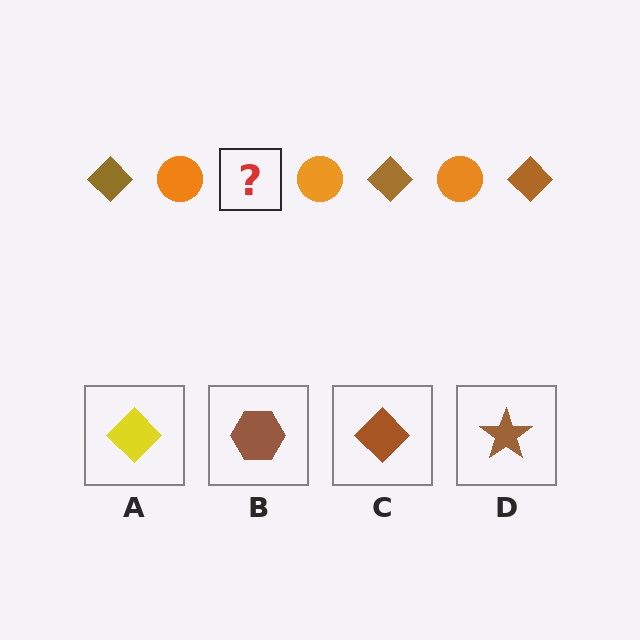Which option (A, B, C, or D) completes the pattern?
C.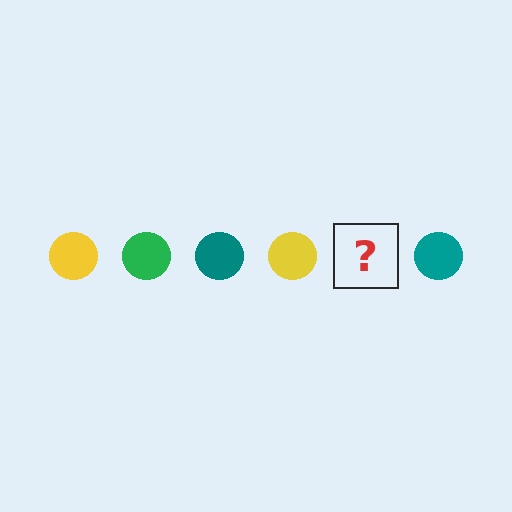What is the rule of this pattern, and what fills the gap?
The rule is that the pattern cycles through yellow, green, teal circles. The gap should be filled with a green circle.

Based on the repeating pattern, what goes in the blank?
The blank should be a green circle.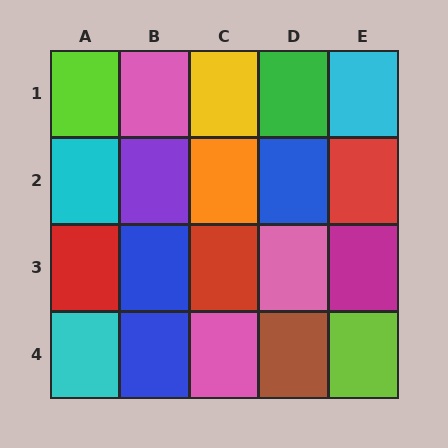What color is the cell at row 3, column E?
Magenta.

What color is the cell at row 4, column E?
Lime.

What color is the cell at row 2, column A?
Cyan.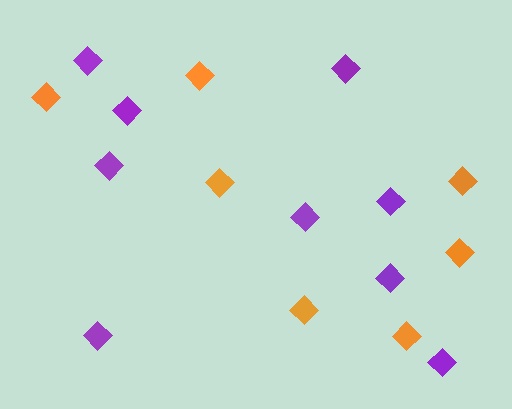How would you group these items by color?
There are 2 groups: one group of purple diamonds (9) and one group of orange diamonds (7).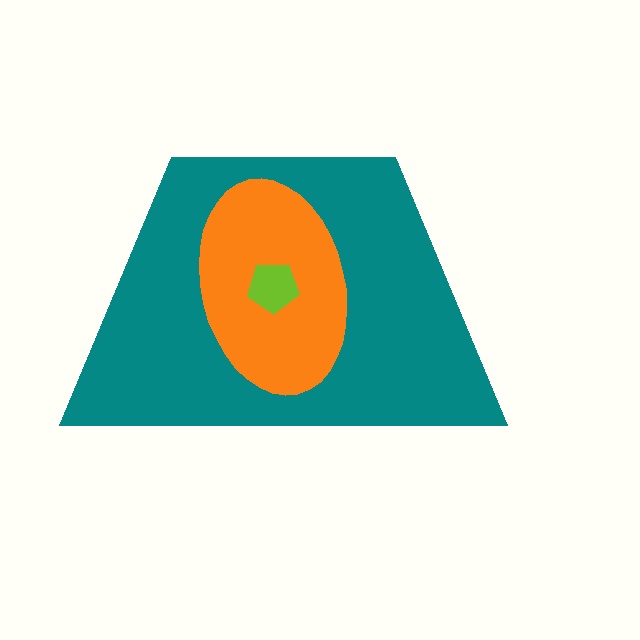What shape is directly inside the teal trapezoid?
The orange ellipse.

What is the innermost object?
The lime pentagon.